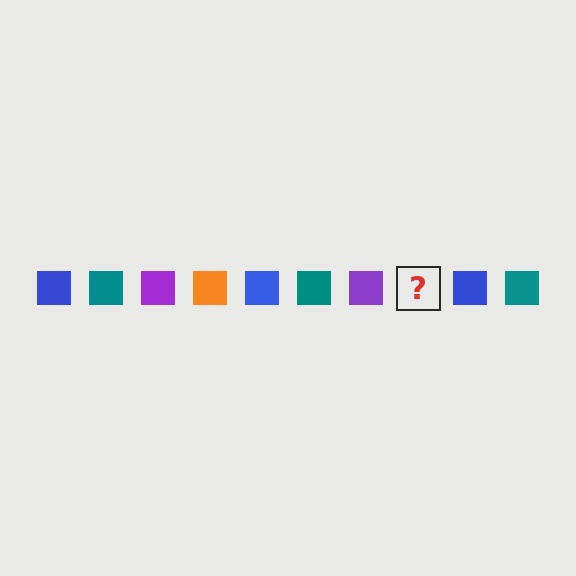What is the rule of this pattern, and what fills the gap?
The rule is that the pattern cycles through blue, teal, purple, orange squares. The gap should be filled with an orange square.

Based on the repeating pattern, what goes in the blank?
The blank should be an orange square.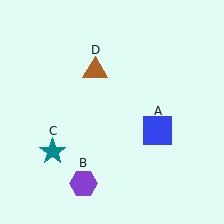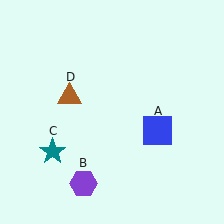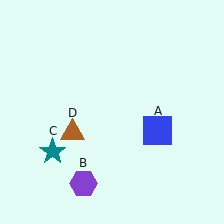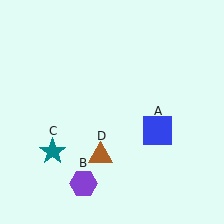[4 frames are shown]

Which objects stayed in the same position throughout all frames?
Blue square (object A) and purple hexagon (object B) and teal star (object C) remained stationary.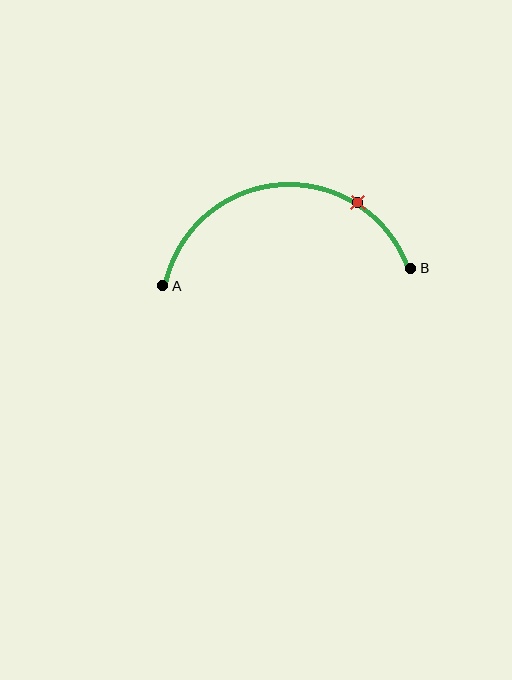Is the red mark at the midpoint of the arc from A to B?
No. The red mark lies on the arc but is closer to endpoint B. The arc midpoint would be at the point on the curve equidistant along the arc from both A and B.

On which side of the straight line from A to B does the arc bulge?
The arc bulges above the straight line connecting A and B.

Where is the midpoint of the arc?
The arc midpoint is the point on the curve farthest from the straight line joining A and B. It sits above that line.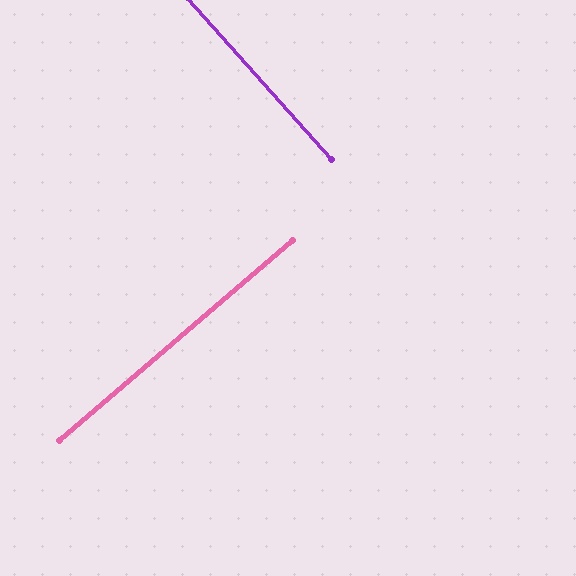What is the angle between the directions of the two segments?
Approximately 89 degrees.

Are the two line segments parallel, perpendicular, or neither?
Perpendicular — they meet at approximately 89°.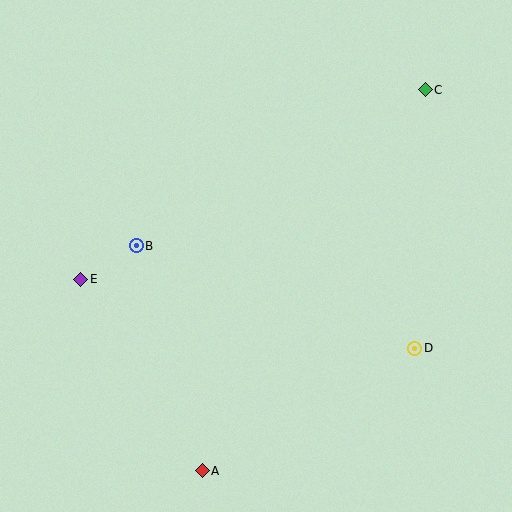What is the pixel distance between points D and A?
The distance between D and A is 245 pixels.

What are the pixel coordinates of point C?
Point C is at (425, 90).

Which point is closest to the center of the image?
Point B at (136, 246) is closest to the center.